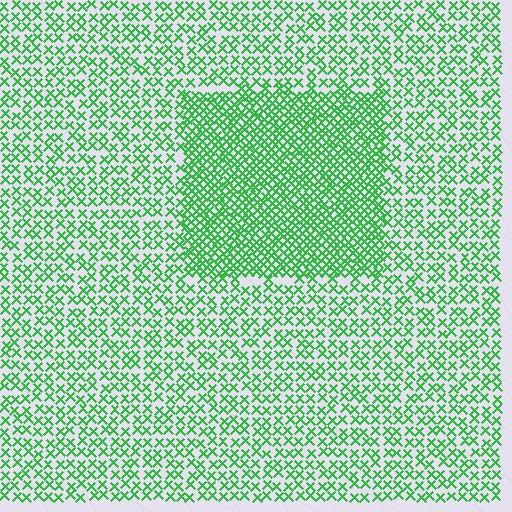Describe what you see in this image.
The image contains small green elements arranged at two different densities. A rectangle-shaped region is visible where the elements are more densely packed than the surrounding area.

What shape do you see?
I see a rectangle.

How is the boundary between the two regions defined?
The boundary is defined by a change in element density (approximately 2.0x ratio). All elements are the same color, size, and shape.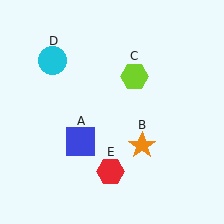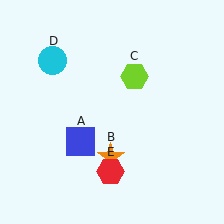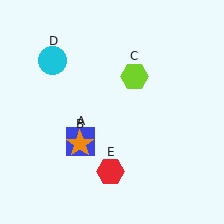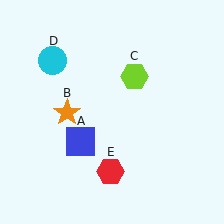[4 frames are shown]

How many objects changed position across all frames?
1 object changed position: orange star (object B).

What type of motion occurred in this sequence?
The orange star (object B) rotated clockwise around the center of the scene.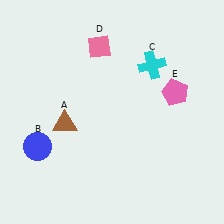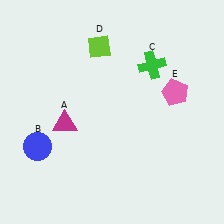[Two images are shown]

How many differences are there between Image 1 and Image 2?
There are 3 differences between the two images.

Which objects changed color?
A changed from brown to magenta. C changed from cyan to green. D changed from pink to lime.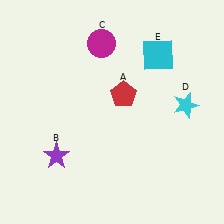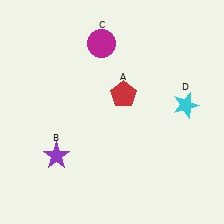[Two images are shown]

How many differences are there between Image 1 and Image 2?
There is 1 difference between the two images.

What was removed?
The cyan square (E) was removed in Image 2.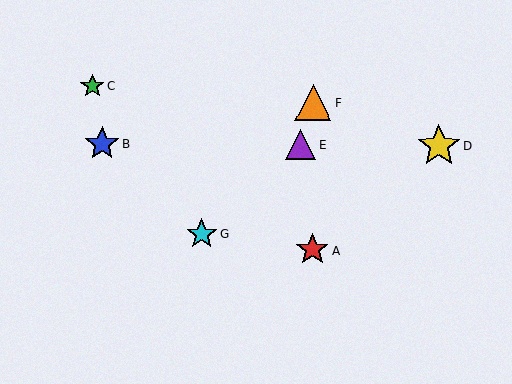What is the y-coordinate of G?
Object G is at y≈234.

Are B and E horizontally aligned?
Yes, both are at y≈144.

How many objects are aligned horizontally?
3 objects (B, D, E) are aligned horizontally.